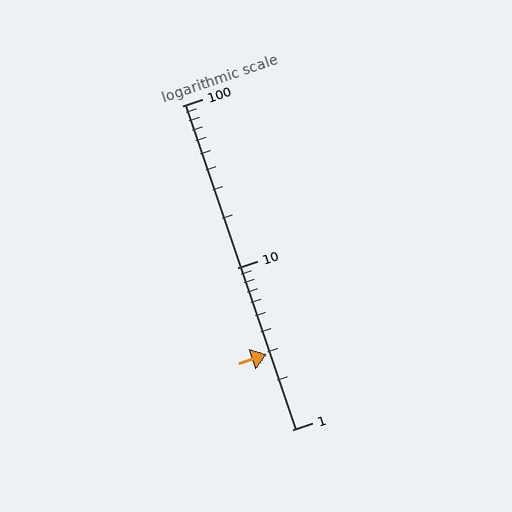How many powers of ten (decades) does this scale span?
The scale spans 2 decades, from 1 to 100.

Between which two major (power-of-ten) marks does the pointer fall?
The pointer is between 1 and 10.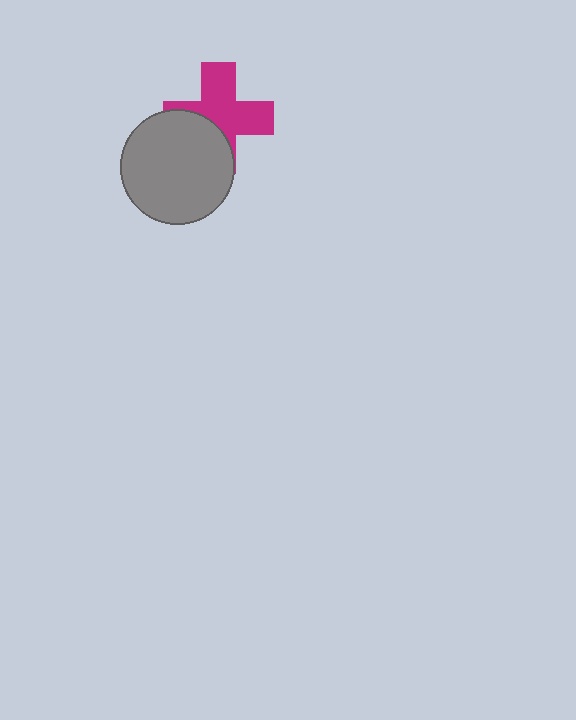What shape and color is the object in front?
The object in front is a gray circle.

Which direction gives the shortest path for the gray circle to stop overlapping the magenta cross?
Moving toward the lower-left gives the shortest separation.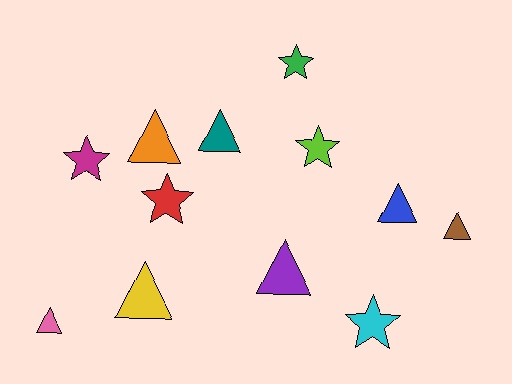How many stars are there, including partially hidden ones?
There are 5 stars.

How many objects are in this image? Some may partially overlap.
There are 12 objects.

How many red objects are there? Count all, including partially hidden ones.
There is 1 red object.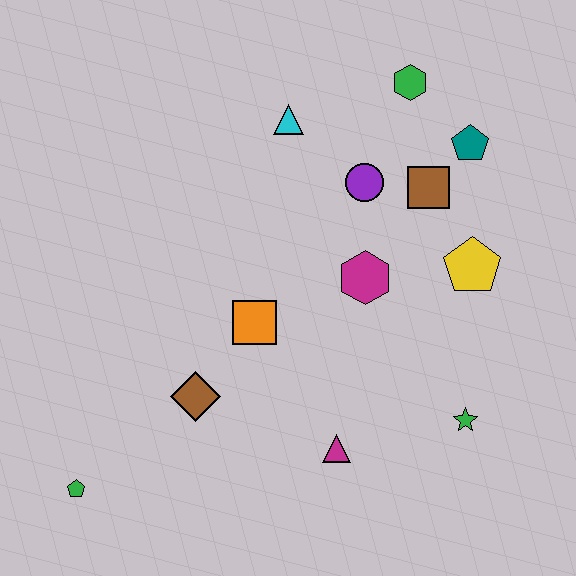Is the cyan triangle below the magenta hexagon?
No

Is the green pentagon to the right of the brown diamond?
No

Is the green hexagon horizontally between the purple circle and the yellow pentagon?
Yes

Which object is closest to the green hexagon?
The teal pentagon is closest to the green hexagon.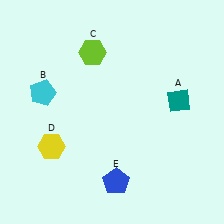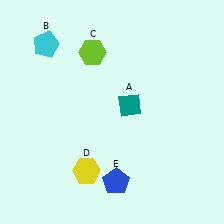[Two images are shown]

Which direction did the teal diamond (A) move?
The teal diamond (A) moved left.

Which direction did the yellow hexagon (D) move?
The yellow hexagon (D) moved right.